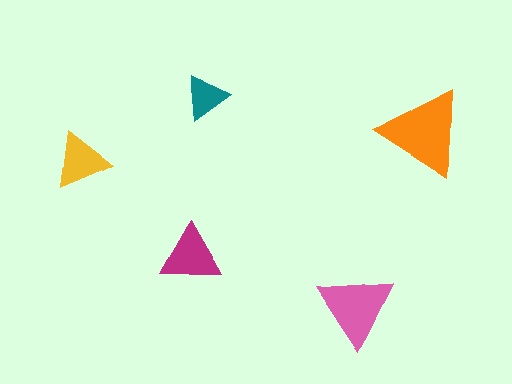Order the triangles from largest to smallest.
the orange one, the pink one, the magenta one, the yellow one, the teal one.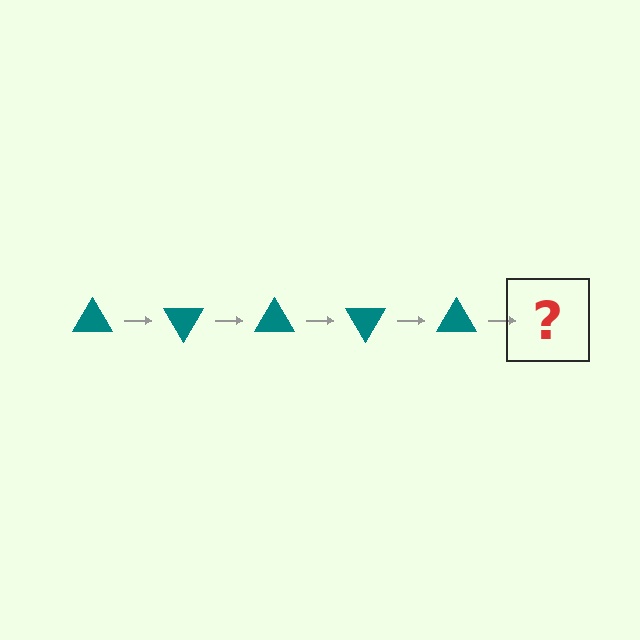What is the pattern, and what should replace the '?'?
The pattern is that the triangle rotates 60 degrees each step. The '?' should be a teal triangle rotated 300 degrees.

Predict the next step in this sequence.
The next step is a teal triangle rotated 300 degrees.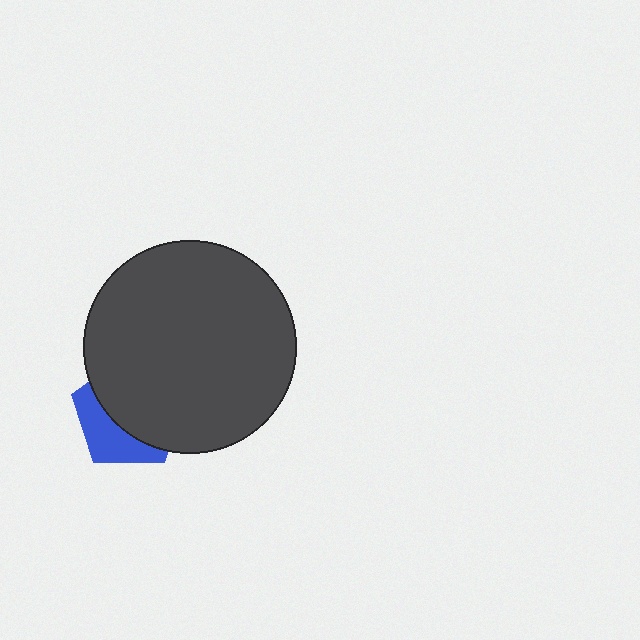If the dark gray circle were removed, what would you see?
You would see the complete blue pentagon.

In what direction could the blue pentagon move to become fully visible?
The blue pentagon could move toward the lower-left. That would shift it out from behind the dark gray circle entirely.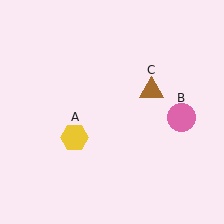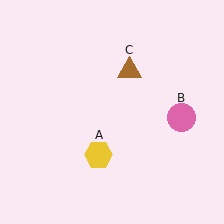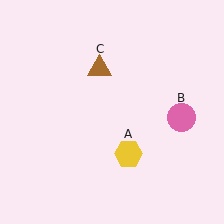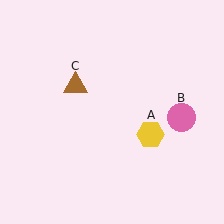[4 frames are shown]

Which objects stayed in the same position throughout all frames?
Pink circle (object B) remained stationary.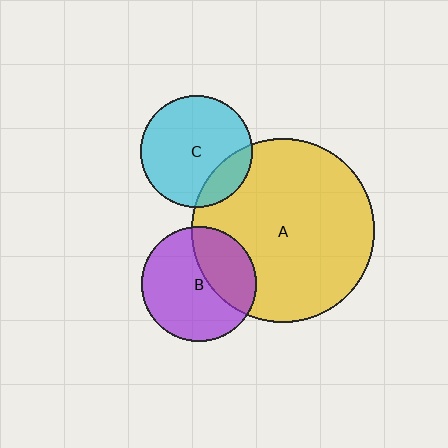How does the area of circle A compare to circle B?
Approximately 2.5 times.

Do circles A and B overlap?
Yes.